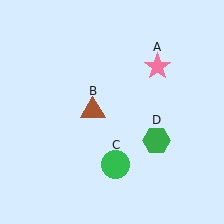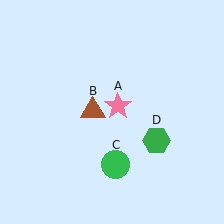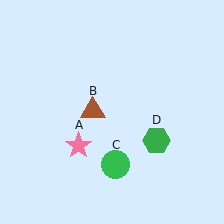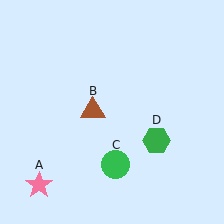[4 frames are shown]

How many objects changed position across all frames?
1 object changed position: pink star (object A).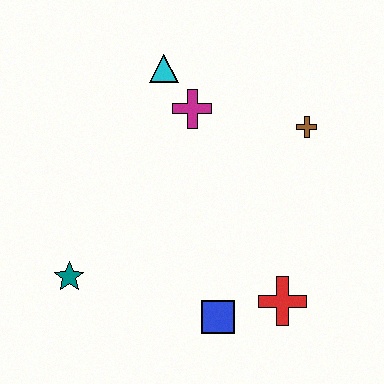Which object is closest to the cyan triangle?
The magenta cross is closest to the cyan triangle.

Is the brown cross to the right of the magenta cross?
Yes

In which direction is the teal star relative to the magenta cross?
The teal star is below the magenta cross.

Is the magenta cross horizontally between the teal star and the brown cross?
Yes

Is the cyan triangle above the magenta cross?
Yes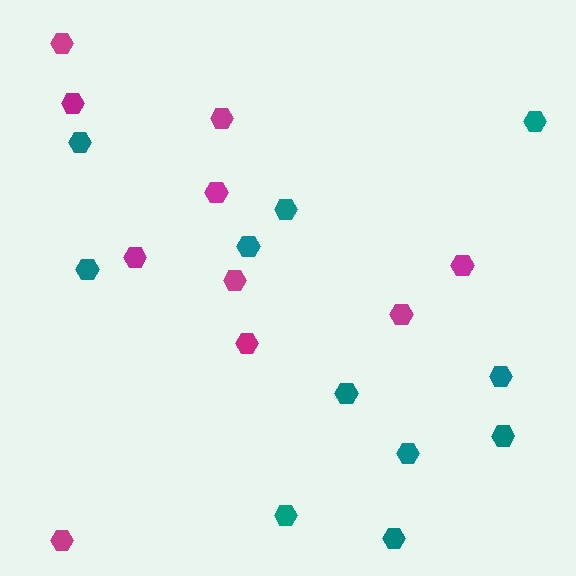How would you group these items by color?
There are 2 groups: one group of teal hexagons (11) and one group of magenta hexagons (10).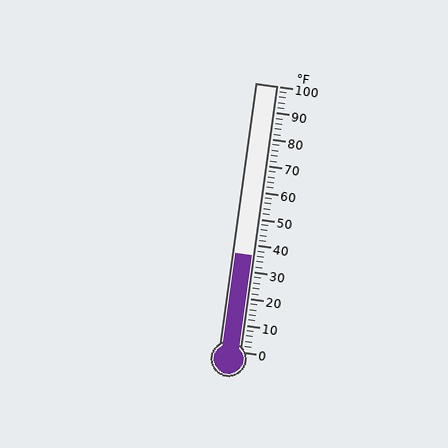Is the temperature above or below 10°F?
The temperature is above 10°F.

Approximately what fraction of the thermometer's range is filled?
The thermometer is filled to approximately 35% of its range.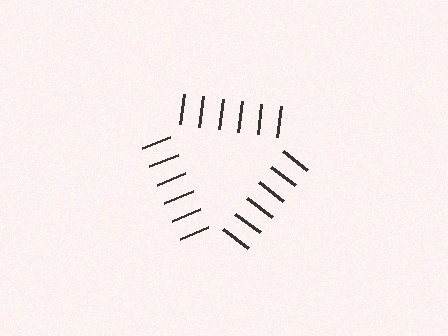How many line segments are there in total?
18 — 6 along each of the 3 edges.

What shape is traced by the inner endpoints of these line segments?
An illusory triangle — the line segments terminate on its edges but no continuous stroke is drawn.